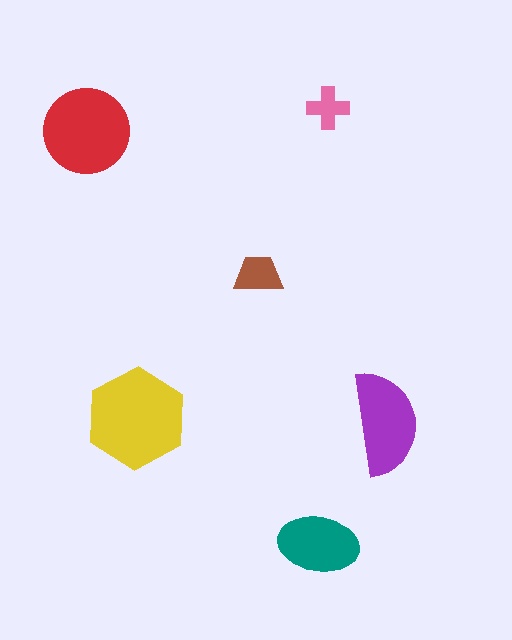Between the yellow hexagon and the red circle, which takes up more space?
The yellow hexagon.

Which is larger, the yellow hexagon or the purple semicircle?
The yellow hexagon.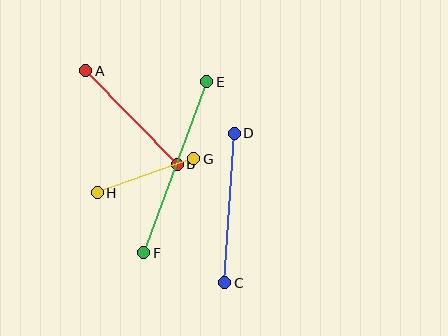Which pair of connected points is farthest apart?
Points E and F are farthest apart.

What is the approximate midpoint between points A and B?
The midpoint is at approximately (131, 117) pixels.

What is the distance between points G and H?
The distance is approximately 102 pixels.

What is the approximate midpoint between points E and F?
The midpoint is at approximately (175, 167) pixels.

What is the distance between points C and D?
The distance is approximately 150 pixels.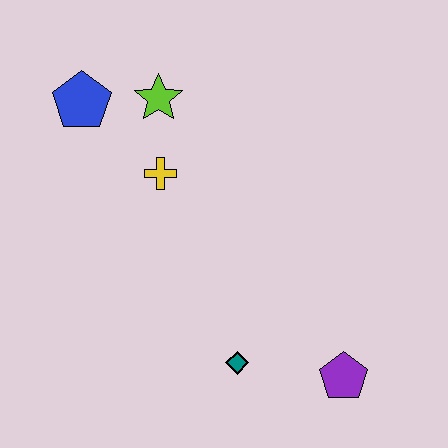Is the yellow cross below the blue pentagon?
Yes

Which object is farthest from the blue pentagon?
The purple pentagon is farthest from the blue pentagon.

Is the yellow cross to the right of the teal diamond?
No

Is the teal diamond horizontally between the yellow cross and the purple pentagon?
Yes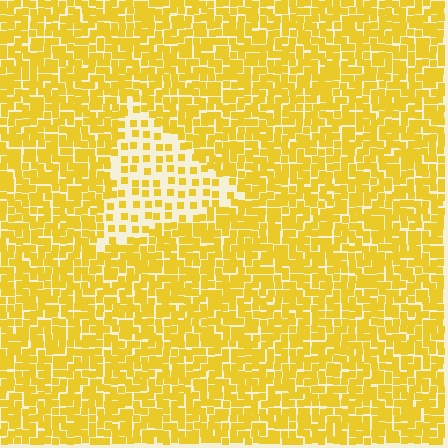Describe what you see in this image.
The image contains small yellow elements arranged at two different densities. A triangle-shaped region is visible where the elements are less densely packed than the surrounding area.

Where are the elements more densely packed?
The elements are more densely packed outside the triangle boundary.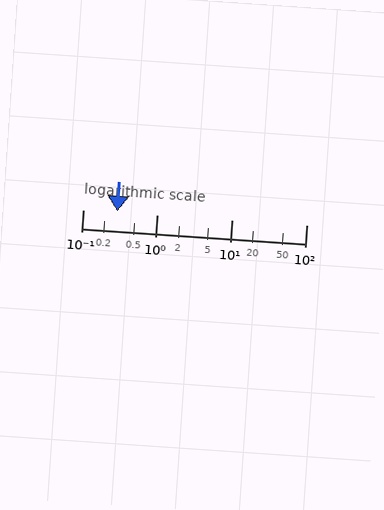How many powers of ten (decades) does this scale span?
The scale spans 3 decades, from 0.1 to 100.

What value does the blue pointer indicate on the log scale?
The pointer indicates approximately 0.29.